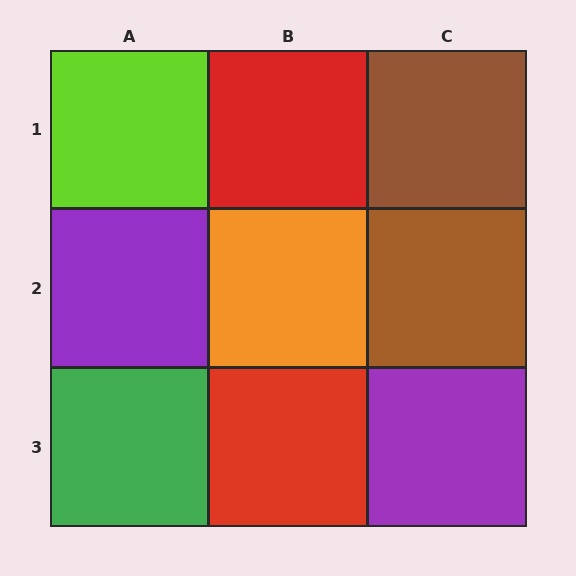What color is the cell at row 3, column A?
Green.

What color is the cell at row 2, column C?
Brown.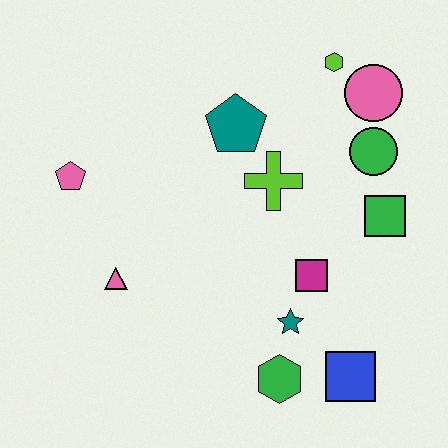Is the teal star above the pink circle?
No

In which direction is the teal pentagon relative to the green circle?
The teal pentagon is to the left of the green circle.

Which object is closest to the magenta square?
The teal star is closest to the magenta square.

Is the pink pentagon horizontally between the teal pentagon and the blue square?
No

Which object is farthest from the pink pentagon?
The blue square is farthest from the pink pentagon.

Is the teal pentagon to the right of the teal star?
No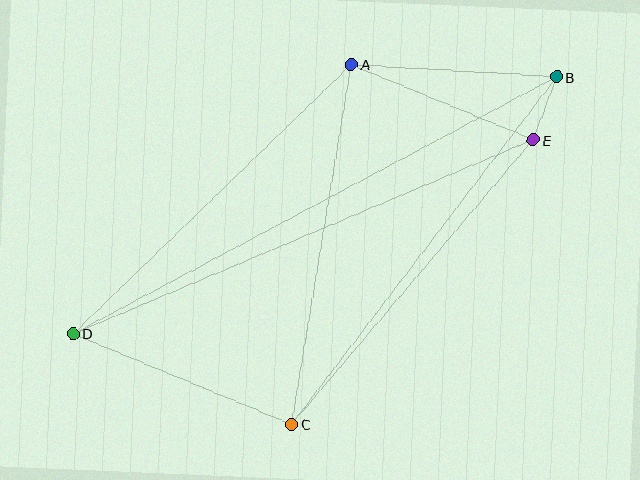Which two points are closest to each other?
Points B and E are closest to each other.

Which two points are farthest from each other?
Points B and D are farthest from each other.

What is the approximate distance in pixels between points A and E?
The distance between A and E is approximately 197 pixels.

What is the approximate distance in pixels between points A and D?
The distance between A and D is approximately 387 pixels.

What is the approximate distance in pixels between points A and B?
The distance between A and B is approximately 206 pixels.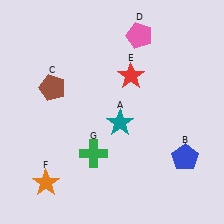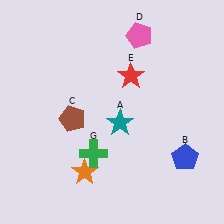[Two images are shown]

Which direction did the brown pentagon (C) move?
The brown pentagon (C) moved down.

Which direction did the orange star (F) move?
The orange star (F) moved right.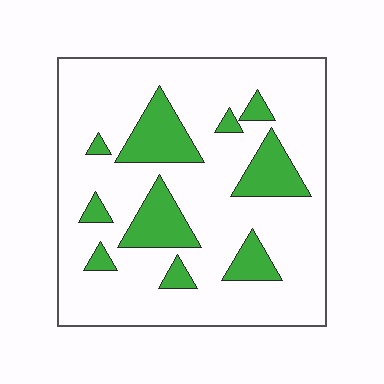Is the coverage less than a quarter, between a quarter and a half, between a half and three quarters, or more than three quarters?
Less than a quarter.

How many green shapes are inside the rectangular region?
10.